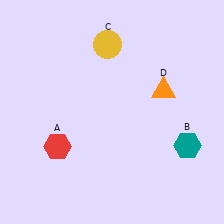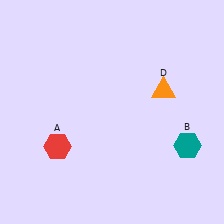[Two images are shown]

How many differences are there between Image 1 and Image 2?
There is 1 difference between the two images.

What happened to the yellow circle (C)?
The yellow circle (C) was removed in Image 2. It was in the top-left area of Image 1.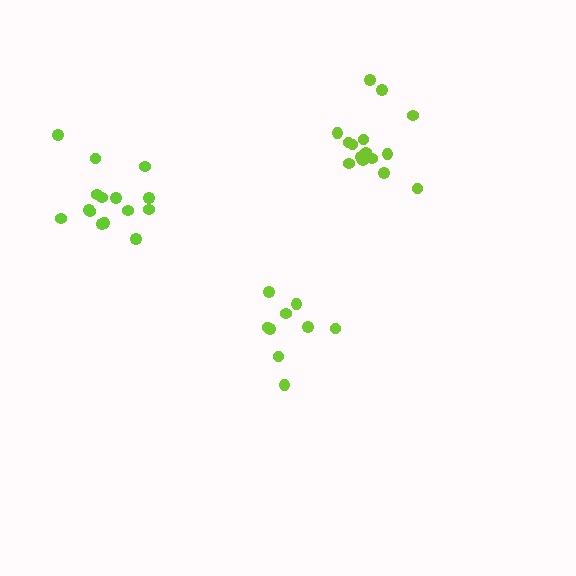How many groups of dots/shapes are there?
There are 3 groups.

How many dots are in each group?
Group 1: 9 dots, Group 2: 15 dots, Group 3: 15 dots (39 total).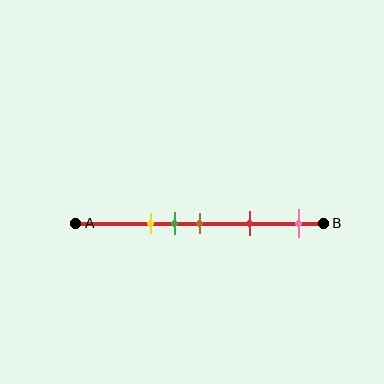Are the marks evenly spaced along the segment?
No, the marks are not evenly spaced.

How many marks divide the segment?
There are 5 marks dividing the segment.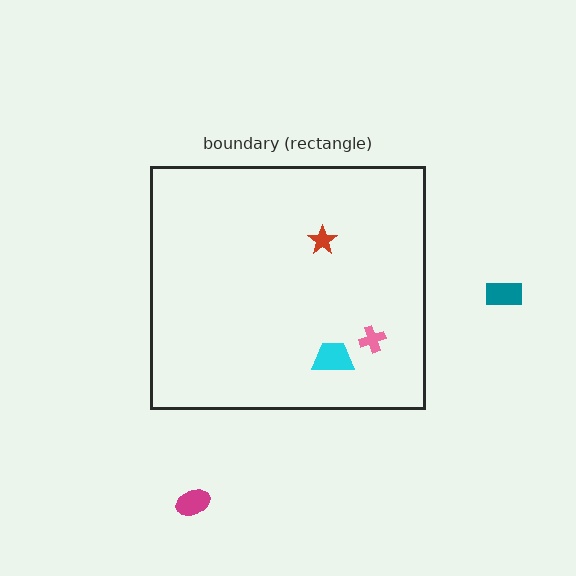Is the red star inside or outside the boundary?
Inside.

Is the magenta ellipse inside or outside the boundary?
Outside.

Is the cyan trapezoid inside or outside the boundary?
Inside.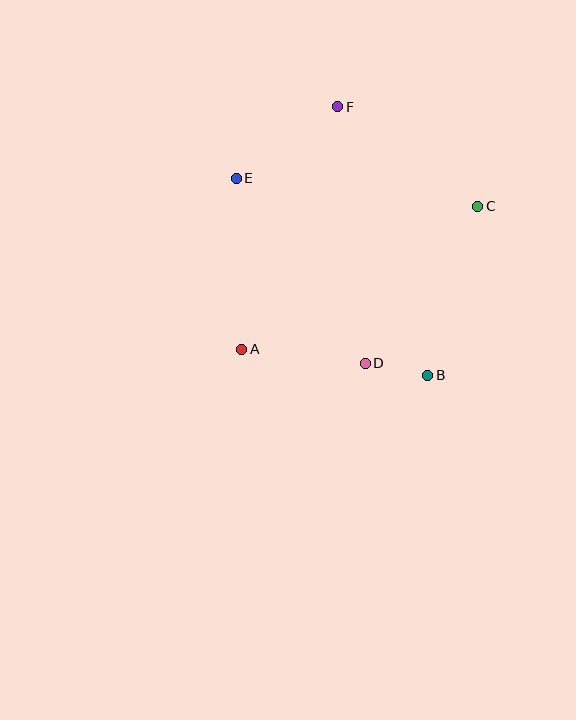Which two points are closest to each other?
Points B and D are closest to each other.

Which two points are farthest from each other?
Points B and F are farthest from each other.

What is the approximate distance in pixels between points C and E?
The distance between C and E is approximately 243 pixels.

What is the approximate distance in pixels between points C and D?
The distance between C and D is approximately 193 pixels.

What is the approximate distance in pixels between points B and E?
The distance between B and E is approximately 274 pixels.